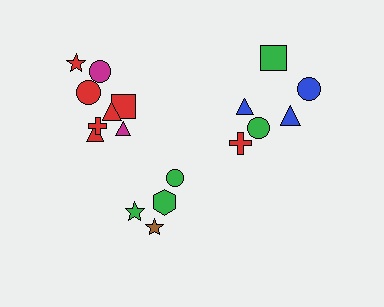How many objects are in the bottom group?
There are 4 objects.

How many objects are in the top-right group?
There are 6 objects.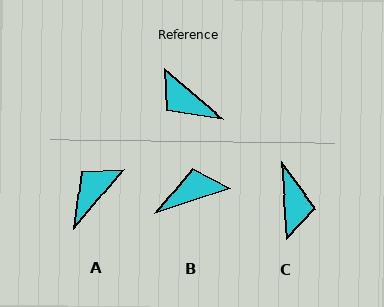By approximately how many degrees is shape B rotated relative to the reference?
Approximately 121 degrees clockwise.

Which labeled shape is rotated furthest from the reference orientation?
C, about 135 degrees away.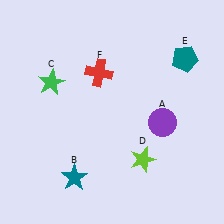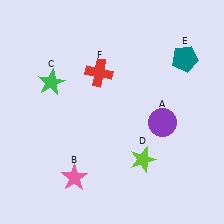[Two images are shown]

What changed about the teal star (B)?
In Image 1, B is teal. In Image 2, it changed to pink.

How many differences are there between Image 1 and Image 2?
There is 1 difference between the two images.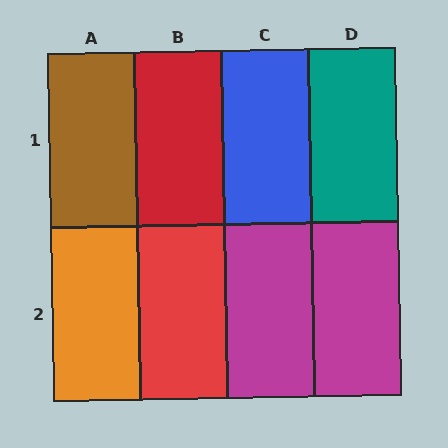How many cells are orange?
1 cell is orange.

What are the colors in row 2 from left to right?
Orange, red, magenta, magenta.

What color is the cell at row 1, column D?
Teal.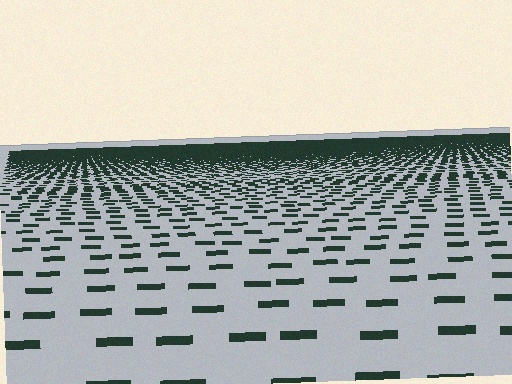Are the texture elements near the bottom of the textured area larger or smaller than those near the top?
Larger. Near the bottom, elements are closer to the viewer and appear at a bigger on-screen size.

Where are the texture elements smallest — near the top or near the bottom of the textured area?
Near the top.